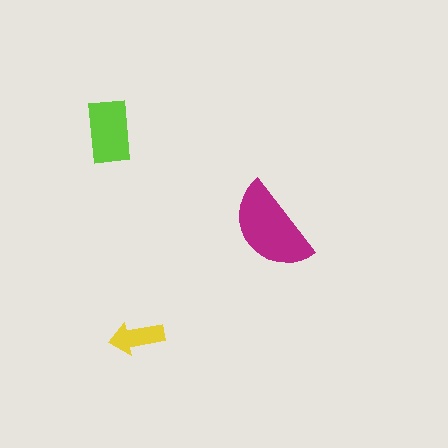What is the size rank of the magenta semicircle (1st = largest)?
1st.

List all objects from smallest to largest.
The yellow arrow, the lime rectangle, the magenta semicircle.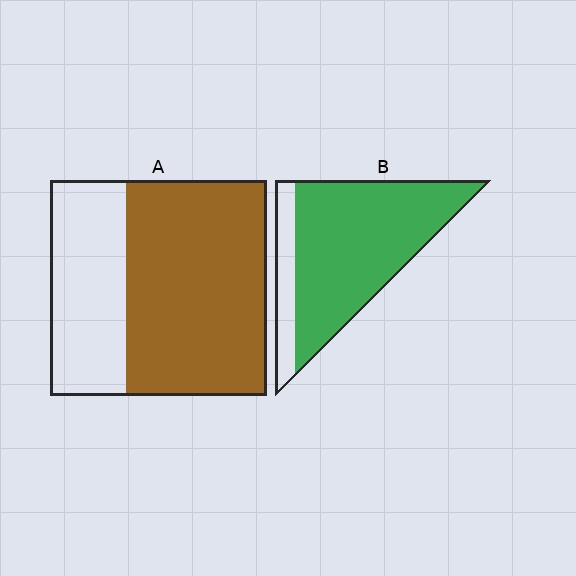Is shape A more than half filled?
Yes.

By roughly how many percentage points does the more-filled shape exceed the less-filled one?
By roughly 15 percentage points (B over A).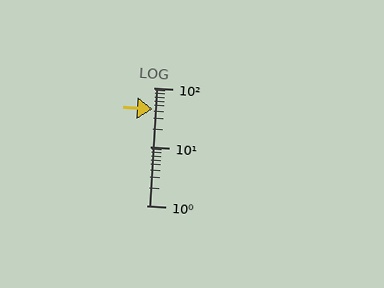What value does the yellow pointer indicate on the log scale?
The pointer indicates approximately 44.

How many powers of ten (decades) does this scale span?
The scale spans 2 decades, from 1 to 100.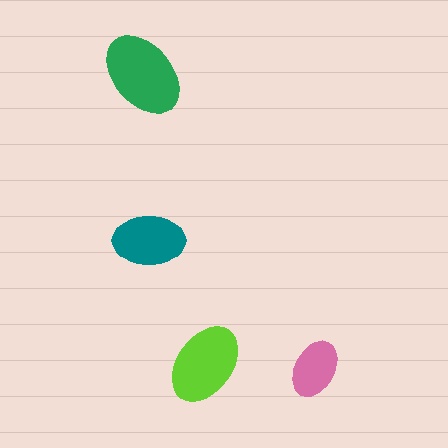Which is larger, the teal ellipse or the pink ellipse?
The teal one.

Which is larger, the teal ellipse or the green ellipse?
The green one.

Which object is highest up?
The green ellipse is topmost.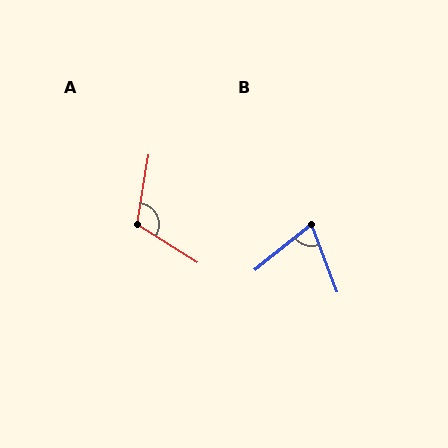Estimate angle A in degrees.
Approximately 113 degrees.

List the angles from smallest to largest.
B (72°), A (113°).